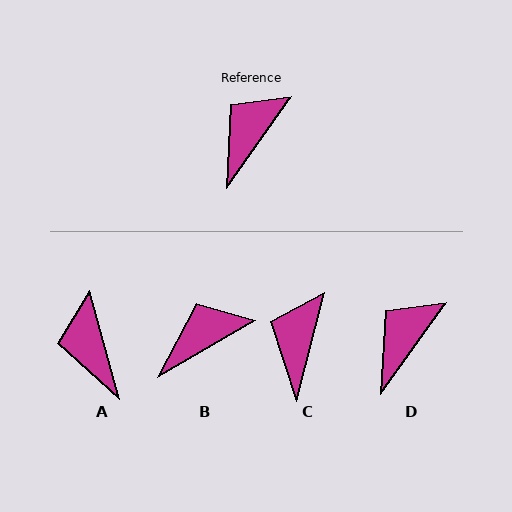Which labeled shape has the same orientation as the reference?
D.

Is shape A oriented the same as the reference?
No, it is off by about 51 degrees.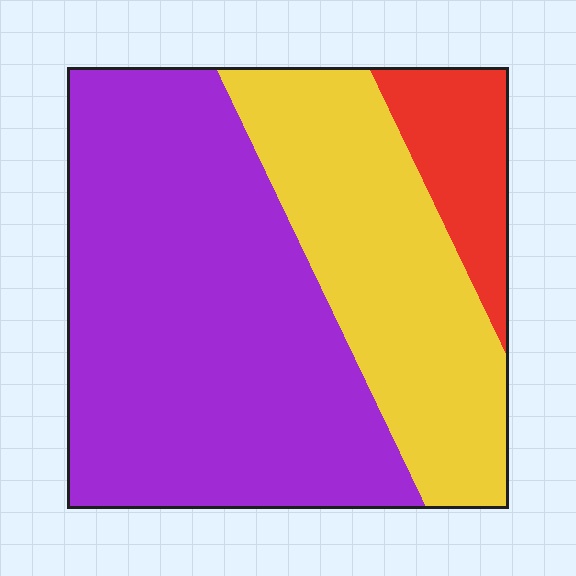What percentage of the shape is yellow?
Yellow takes up about one third (1/3) of the shape.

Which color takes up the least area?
Red, at roughly 10%.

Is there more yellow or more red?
Yellow.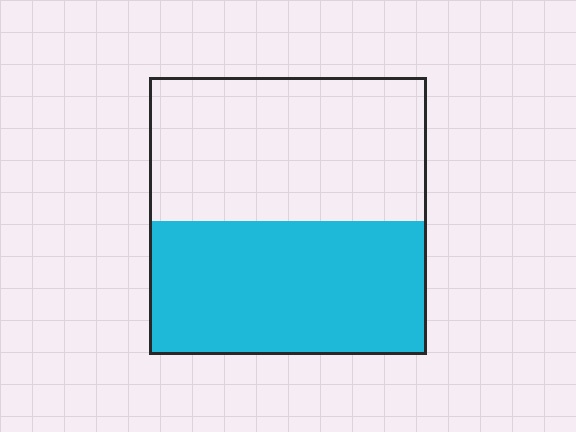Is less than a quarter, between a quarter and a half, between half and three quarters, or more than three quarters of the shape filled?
Between a quarter and a half.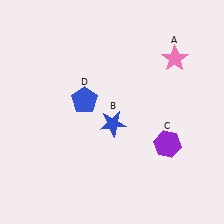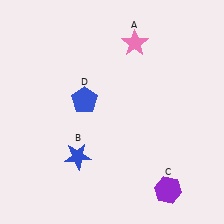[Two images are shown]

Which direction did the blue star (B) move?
The blue star (B) moved left.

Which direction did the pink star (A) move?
The pink star (A) moved left.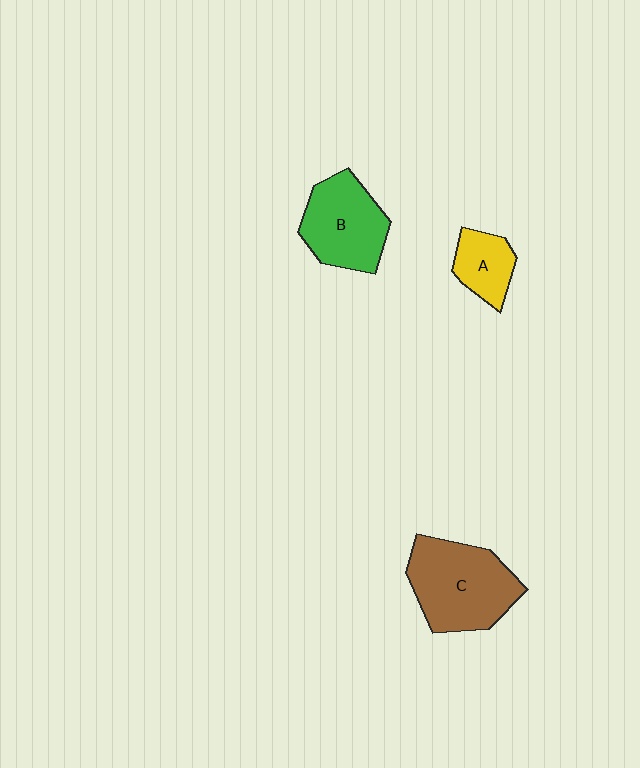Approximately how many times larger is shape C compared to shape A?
Approximately 2.3 times.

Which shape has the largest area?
Shape C (brown).